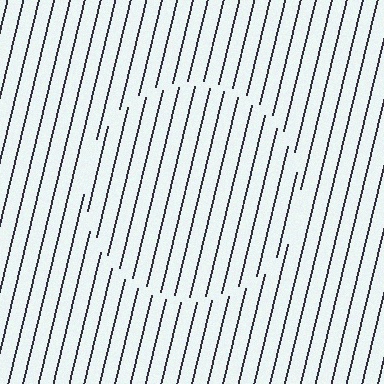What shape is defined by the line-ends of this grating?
An illusory circle. The interior of the shape contains the same grating, shifted by half a period — the contour is defined by the phase discontinuity where line-ends from the inner and outer gratings abut.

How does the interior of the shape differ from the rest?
The interior of the shape contains the same grating, shifted by half a period — the contour is defined by the phase discontinuity where line-ends from the inner and outer gratings abut.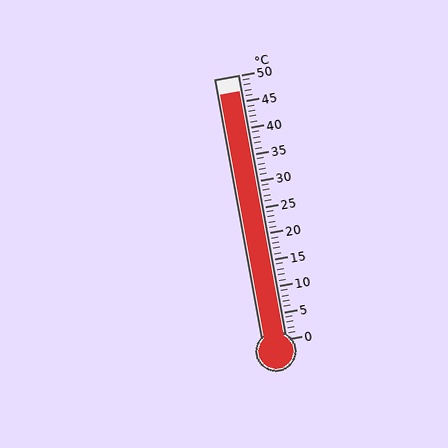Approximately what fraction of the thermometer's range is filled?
The thermometer is filled to approximately 95% of its range.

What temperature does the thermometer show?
The thermometer shows approximately 47°C.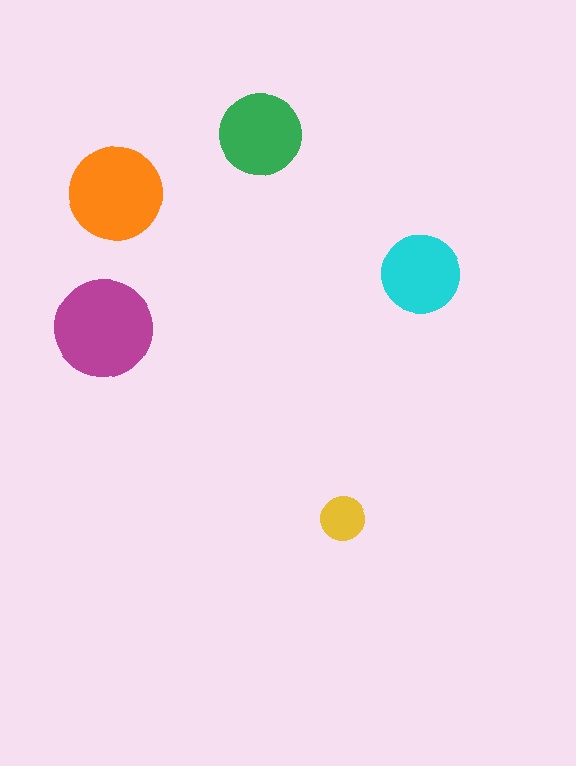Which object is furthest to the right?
The cyan circle is rightmost.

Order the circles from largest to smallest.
the magenta one, the orange one, the green one, the cyan one, the yellow one.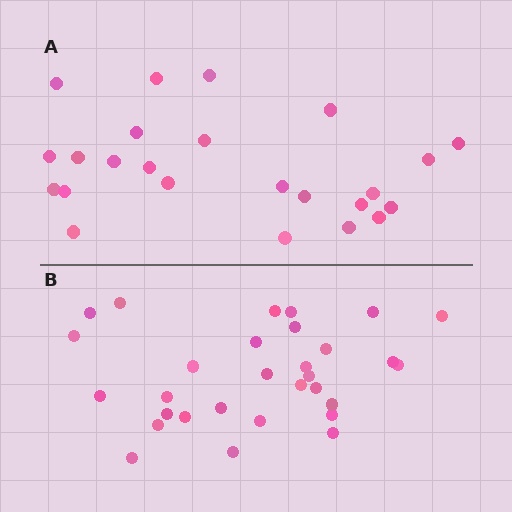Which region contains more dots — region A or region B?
Region B (the bottom region) has more dots.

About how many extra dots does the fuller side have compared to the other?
Region B has about 6 more dots than region A.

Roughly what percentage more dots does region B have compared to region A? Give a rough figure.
About 25% more.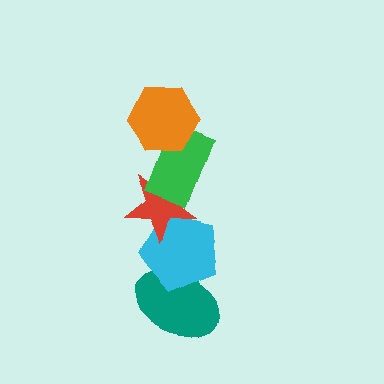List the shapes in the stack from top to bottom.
From top to bottom: the orange hexagon, the green rectangle, the red star, the cyan pentagon, the teal ellipse.